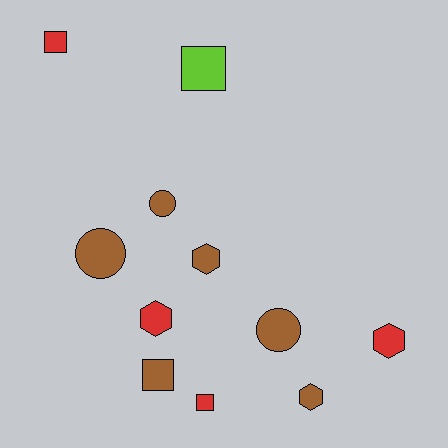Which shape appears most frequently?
Hexagon, with 4 objects.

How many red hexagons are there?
There are 2 red hexagons.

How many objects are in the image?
There are 11 objects.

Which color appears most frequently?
Brown, with 6 objects.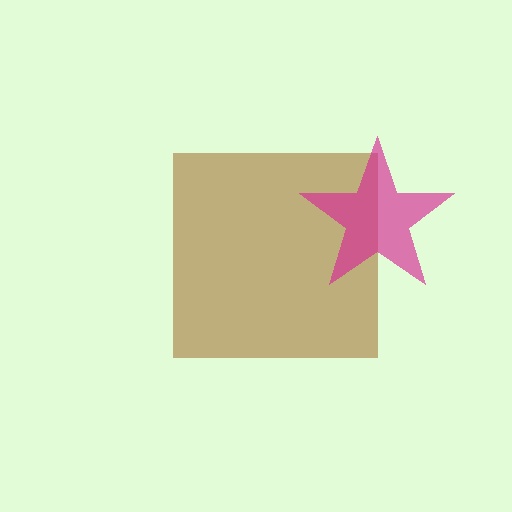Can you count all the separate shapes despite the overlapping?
Yes, there are 2 separate shapes.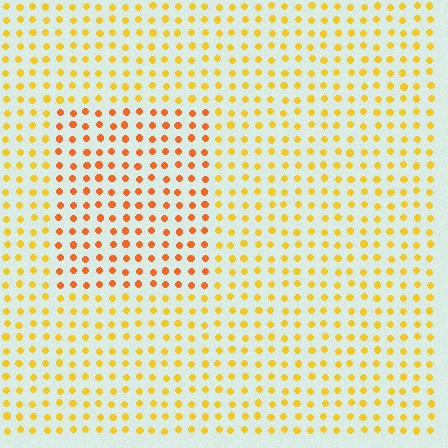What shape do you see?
I see a rectangle.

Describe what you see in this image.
The image is filled with small yellow elements in a uniform arrangement. A rectangle-shaped region is visible where the elements are tinted to a slightly different hue, forming a subtle color boundary.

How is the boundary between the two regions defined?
The boundary is defined purely by a slight shift in hue (about 29 degrees). Spacing, size, and orientation are identical on both sides.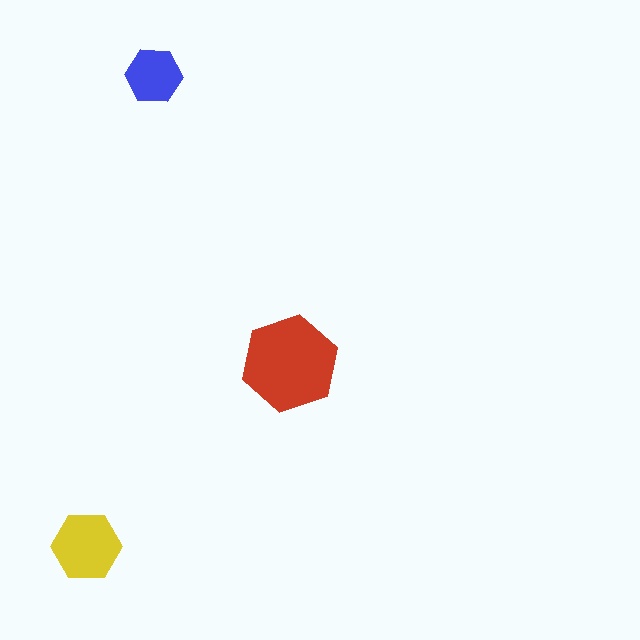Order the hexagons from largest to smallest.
the red one, the yellow one, the blue one.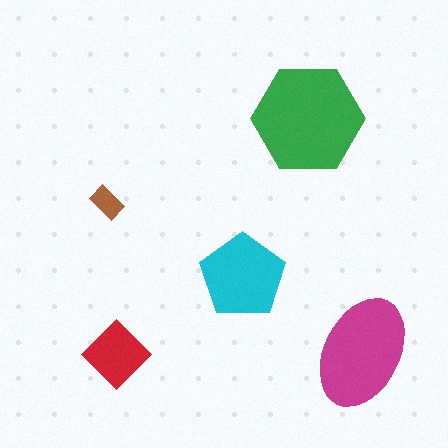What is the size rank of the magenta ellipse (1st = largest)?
2nd.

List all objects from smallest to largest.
The brown rectangle, the red diamond, the cyan pentagon, the magenta ellipse, the green hexagon.